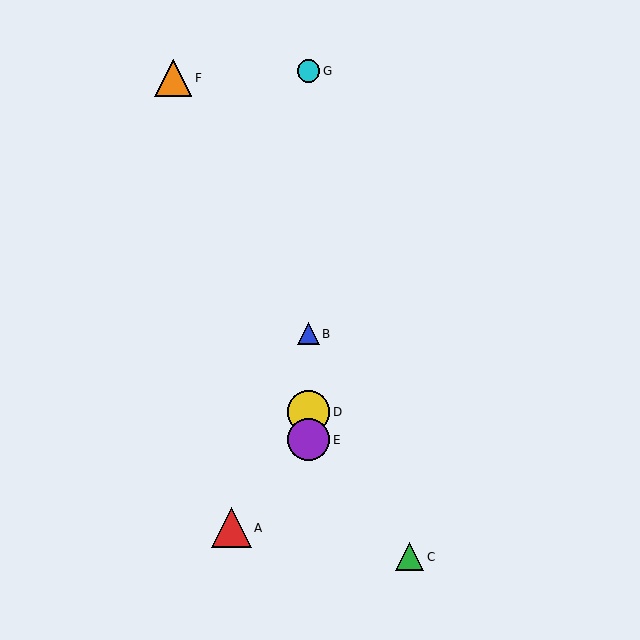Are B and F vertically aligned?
No, B is at x≈309 and F is at x≈173.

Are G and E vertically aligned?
Yes, both are at x≈309.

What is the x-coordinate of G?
Object G is at x≈309.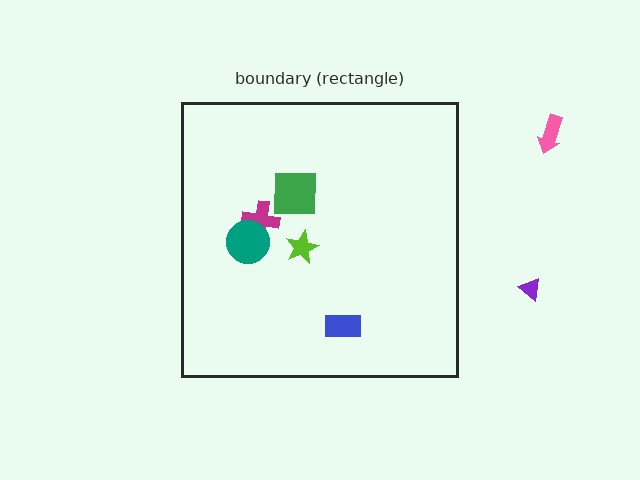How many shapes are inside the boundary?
5 inside, 2 outside.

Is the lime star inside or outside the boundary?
Inside.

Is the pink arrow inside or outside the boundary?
Outside.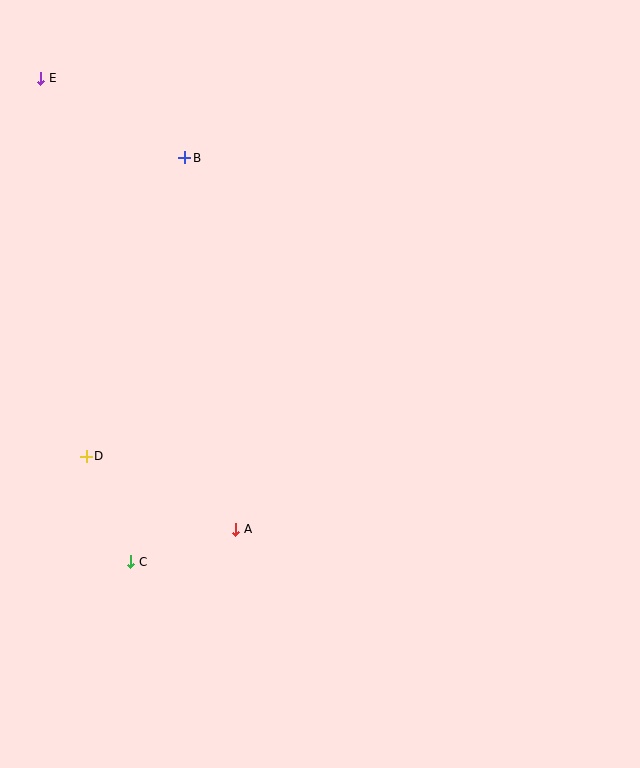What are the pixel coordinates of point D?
Point D is at (86, 456).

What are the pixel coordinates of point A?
Point A is at (236, 529).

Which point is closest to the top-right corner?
Point B is closest to the top-right corner.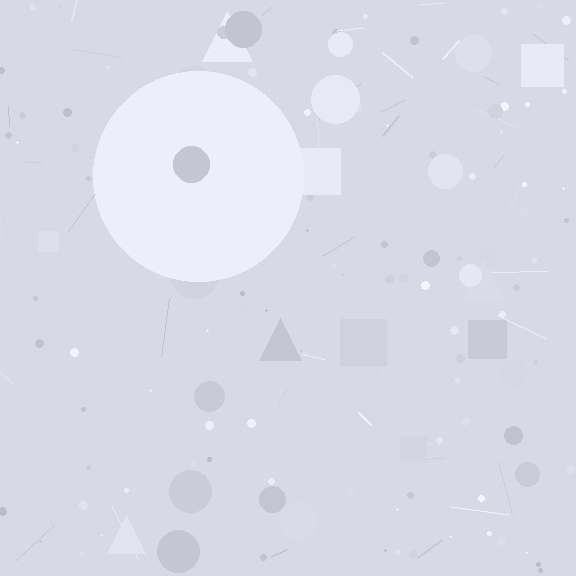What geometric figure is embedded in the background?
A circle is embedded in the background.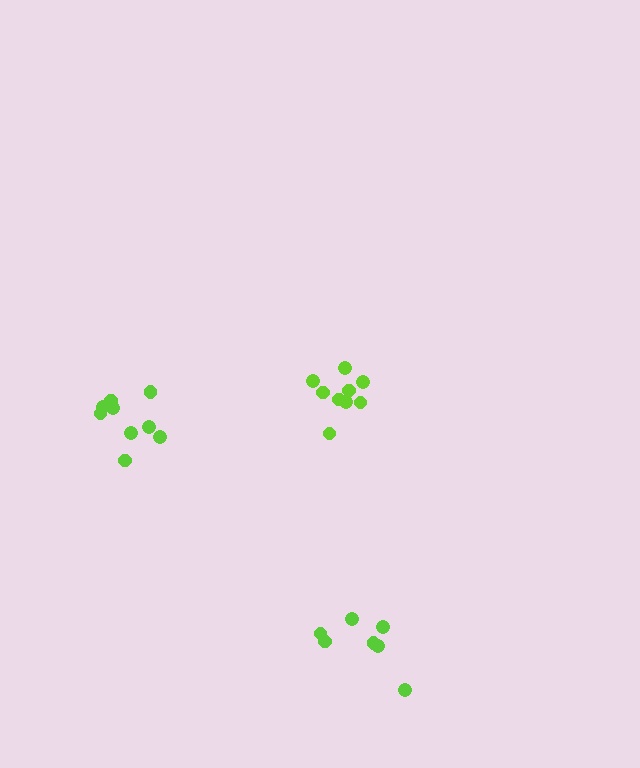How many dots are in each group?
Group 1: 9 dots, Group 2: 9 dots, Group 3: 7 dots (25 total).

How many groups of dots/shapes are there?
There are 3 groups.